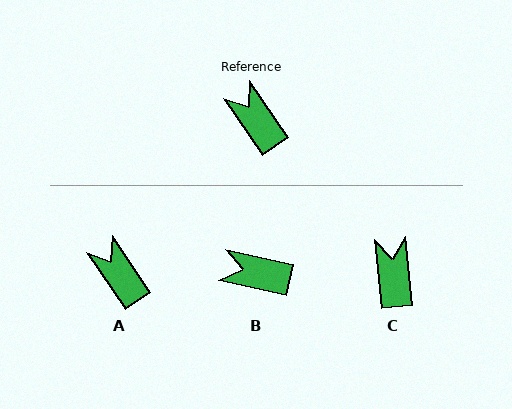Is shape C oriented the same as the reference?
No, it is off by about 29 degrees.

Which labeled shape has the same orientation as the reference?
A.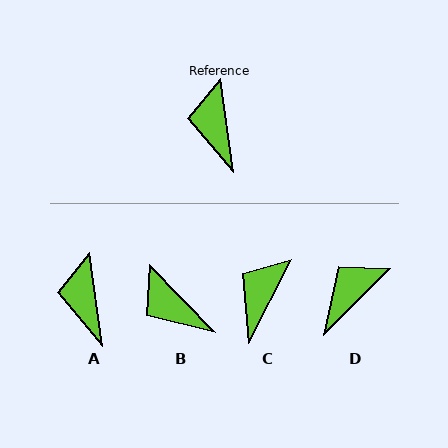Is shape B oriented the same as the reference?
No, it is off by about 36 degrees.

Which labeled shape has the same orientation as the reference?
A.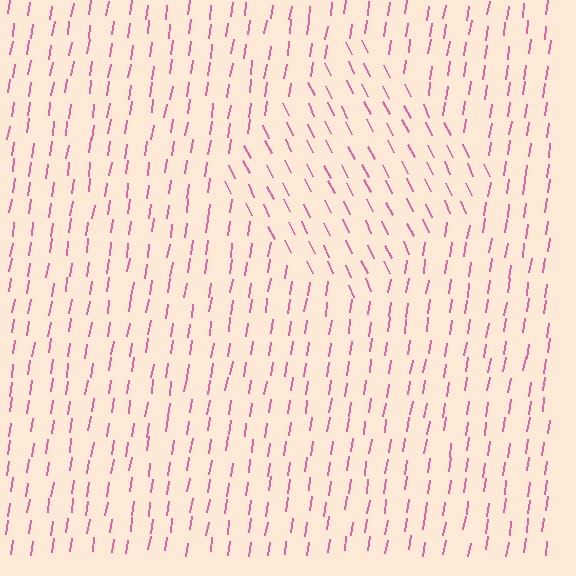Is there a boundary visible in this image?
Yes, there is a texture boundary formed by a change in line orientation.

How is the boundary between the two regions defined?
The boundary is defined purely by a change in line orientation (approximately 35 degrees difference). All lines are the same color and thickness.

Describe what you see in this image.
The image is filled with small pink line segments. A diamond region in the image has lines oriented differently from the surrounding lines, creating a visible texture boundary.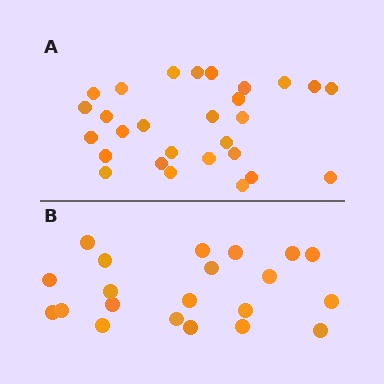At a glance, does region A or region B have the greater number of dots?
Region A (the top region) has more dots.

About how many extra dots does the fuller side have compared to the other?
Region A has roughly 8 or so more dots than region B.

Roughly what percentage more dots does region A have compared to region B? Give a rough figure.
About 35% more.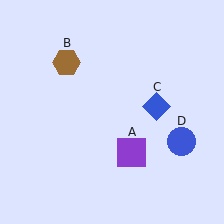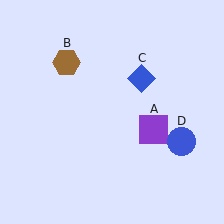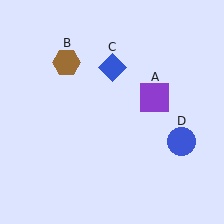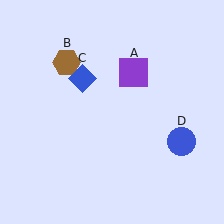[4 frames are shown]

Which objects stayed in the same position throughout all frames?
Brown hexagon (object B) and blue circle (object D) remained stationary.